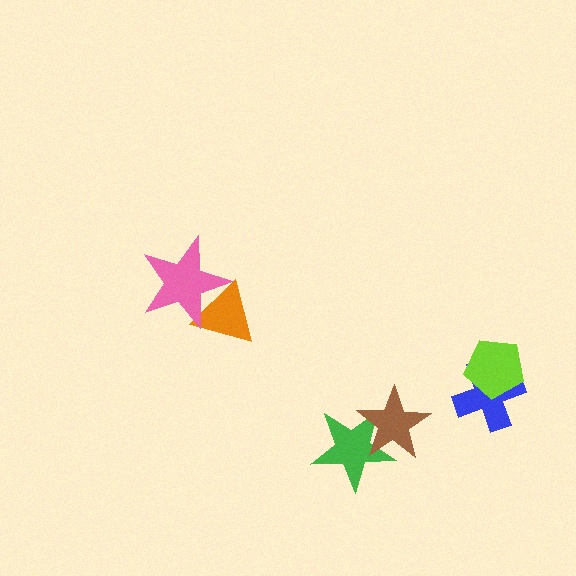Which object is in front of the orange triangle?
The pink star is in front of the orange triangle.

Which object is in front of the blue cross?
The lime pentagon is in front of the blue cross.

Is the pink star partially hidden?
No, no other shape covers it.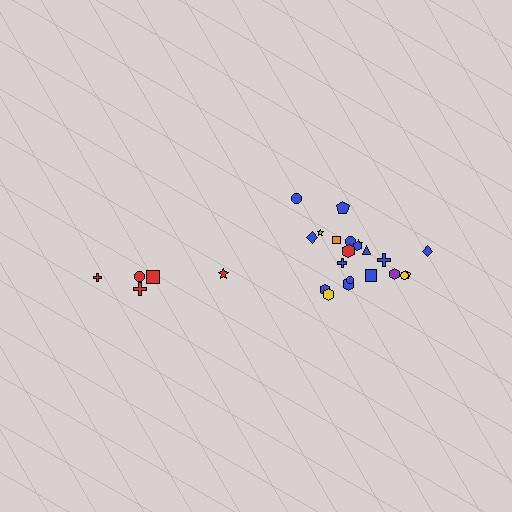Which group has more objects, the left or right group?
The right group.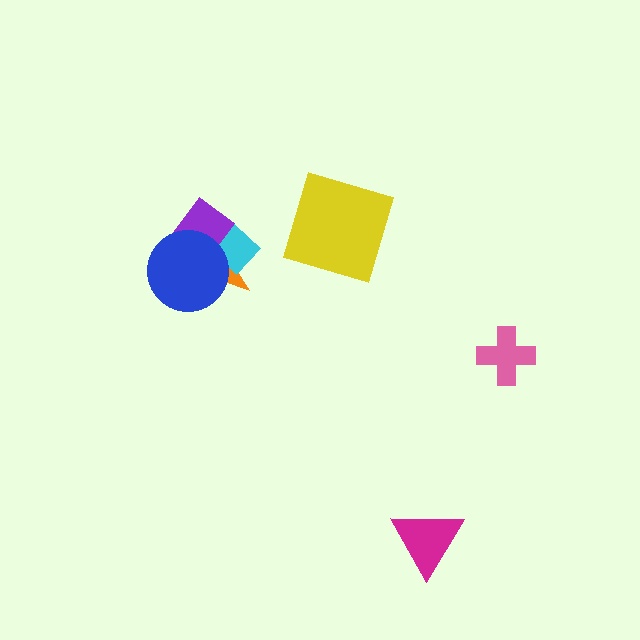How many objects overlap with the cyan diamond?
3 objects overlap with the cyan diamond.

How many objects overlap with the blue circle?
3 objects overlap with the blue circle.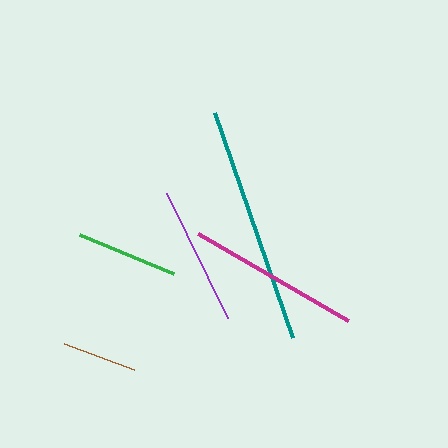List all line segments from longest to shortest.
From longest to shortest: teal, magenta, purple, green, brown.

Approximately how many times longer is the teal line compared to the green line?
The teal line is approximately 2.3 times the length of the green line.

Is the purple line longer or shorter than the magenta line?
The magenta line is longer than the purple line.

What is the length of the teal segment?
The teal segment is approximately 238 pixels long.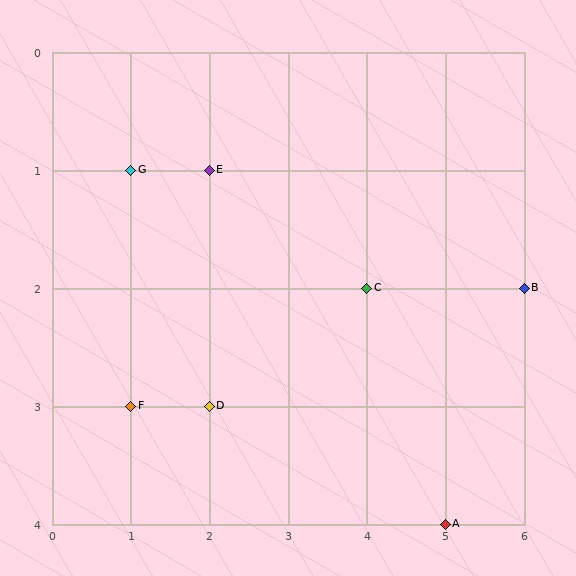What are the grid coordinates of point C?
Point C is at grid coordinates (4, 2).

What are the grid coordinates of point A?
Point A is at grid coordinates (5, 4).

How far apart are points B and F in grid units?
Points B and F are 5 columns and 1 row apart (about 5.1 grid units diagonally).